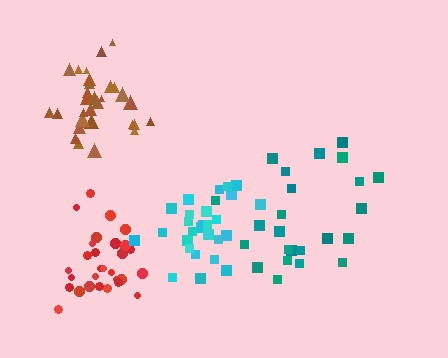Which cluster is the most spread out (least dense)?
Teal.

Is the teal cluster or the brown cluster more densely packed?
Brown.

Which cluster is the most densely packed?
Brown.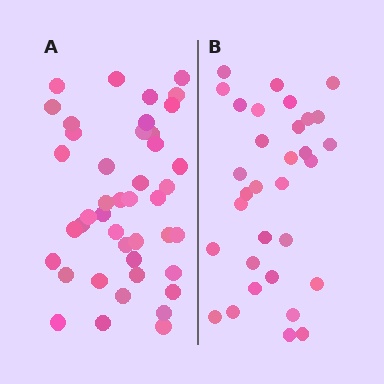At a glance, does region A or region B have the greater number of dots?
Region A (the left region) has more dots.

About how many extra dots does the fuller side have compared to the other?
Region A has roughly 12 or so more dots than region B.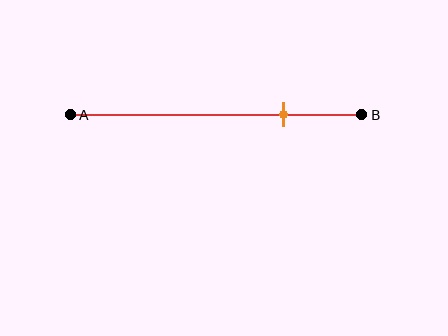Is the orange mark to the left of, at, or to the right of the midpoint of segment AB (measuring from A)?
The orange mark is to the right of the midpoint of segment AB.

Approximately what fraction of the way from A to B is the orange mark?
The orange mark is approximately 75% of the way from A to B.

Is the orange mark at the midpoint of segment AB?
No, the mark is at about 75% from A, not at the 50% midpoint.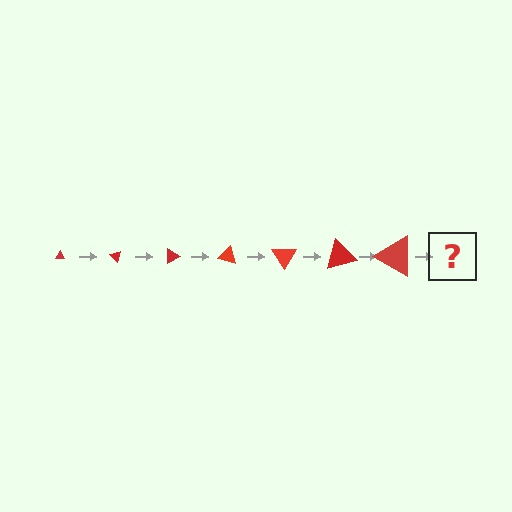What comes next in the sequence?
The next element should be a triangle, larger than the previous one and rotated 315 degrees from the start.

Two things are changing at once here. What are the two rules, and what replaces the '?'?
The two rules are that the triangle grows larger each step and it rotates 45 degrees each step. The '?' should be a triangle, larger than the previous one and rotated 315 degrees from the start.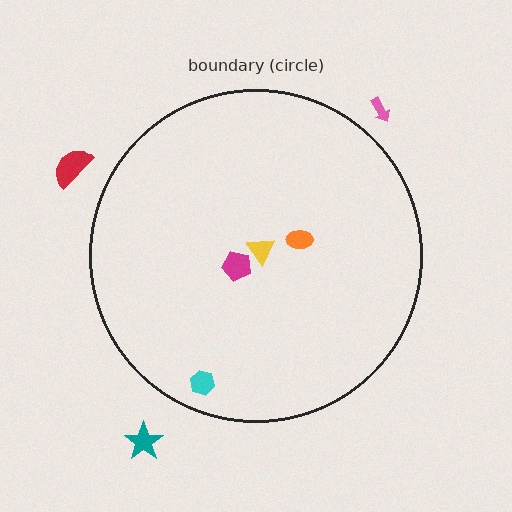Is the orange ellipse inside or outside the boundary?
Inside.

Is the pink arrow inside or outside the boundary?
Outside.